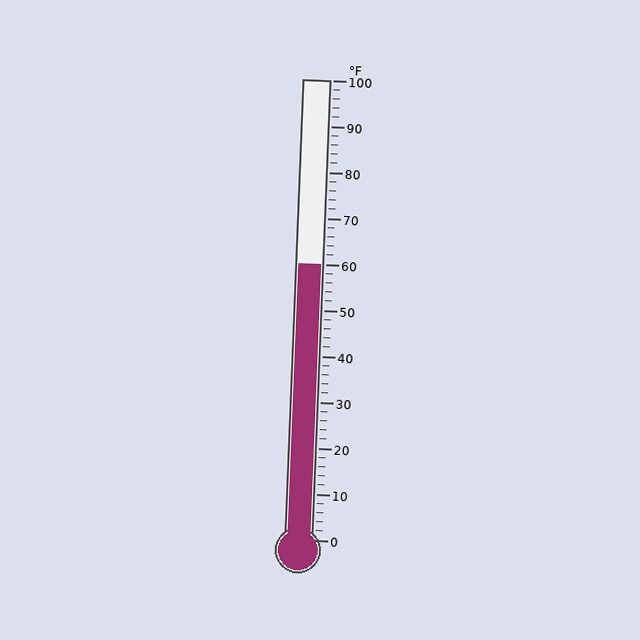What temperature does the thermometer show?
The thermometer shows approximately 60°F.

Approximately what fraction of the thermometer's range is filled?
The thermometer is filled to approximately 60% of its range.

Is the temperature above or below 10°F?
The temperature is above 10°F.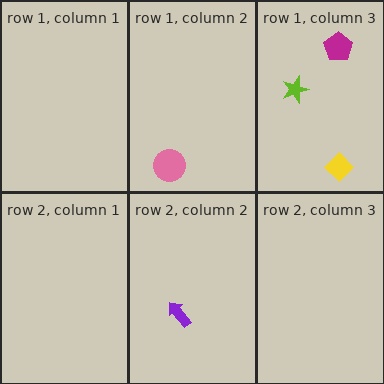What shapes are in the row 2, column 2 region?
The purple arrow.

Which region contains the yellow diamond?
The row 1, column 3 region.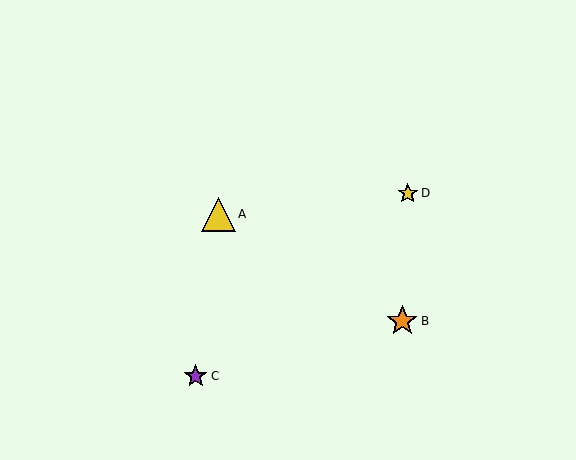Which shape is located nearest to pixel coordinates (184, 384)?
The purple star (labeled C) at (196, 376) is nearest to that location.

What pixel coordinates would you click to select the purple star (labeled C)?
Click at (196, 376) to select the purple star C.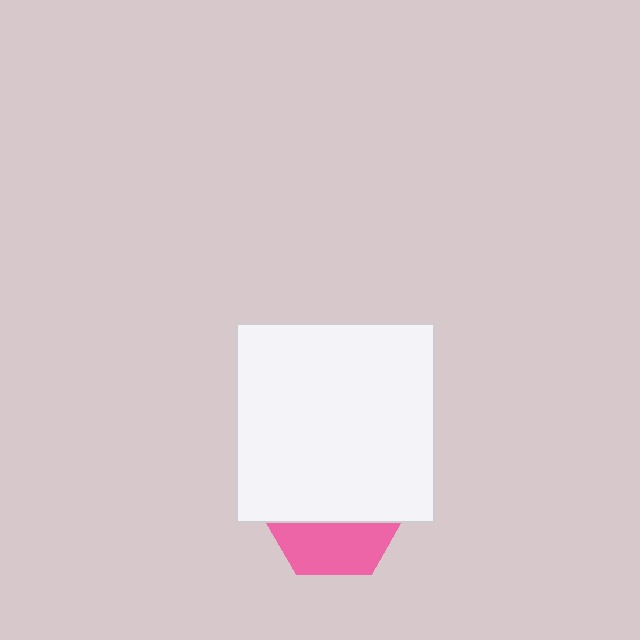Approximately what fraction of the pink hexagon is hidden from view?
Roughly 63% of the pink hexagon is hidden behind the white square.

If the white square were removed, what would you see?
You would see the complete pink hexagon.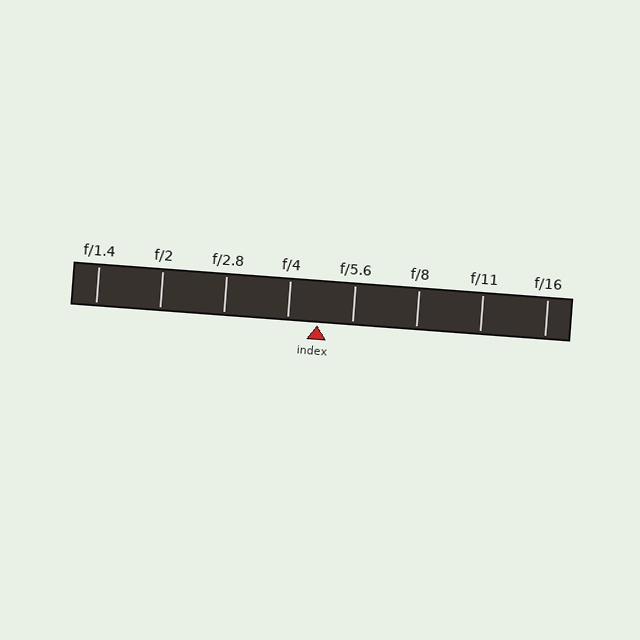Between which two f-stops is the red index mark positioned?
The index mark is between f/4 and f/5.6.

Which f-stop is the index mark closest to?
The index mark is closest to f/4.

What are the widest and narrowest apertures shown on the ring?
The widest aperture shown is f/1.4 and the narrowest is f/16.